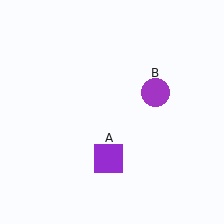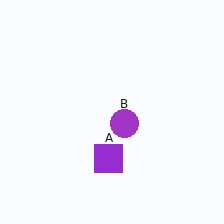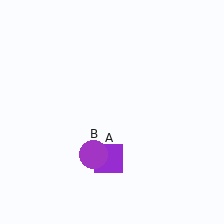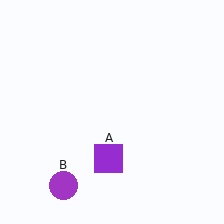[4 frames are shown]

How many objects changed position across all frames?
1 object changed position: purple circle (object B).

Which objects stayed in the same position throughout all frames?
Purple square (object A) remained stationary.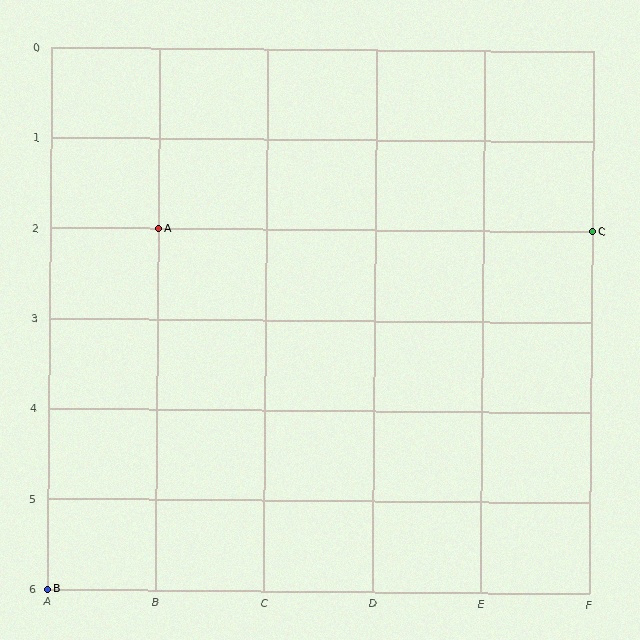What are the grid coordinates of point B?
Point B is at grid coordinates (A, 6).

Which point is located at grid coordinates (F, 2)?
Point C is at (F, 2).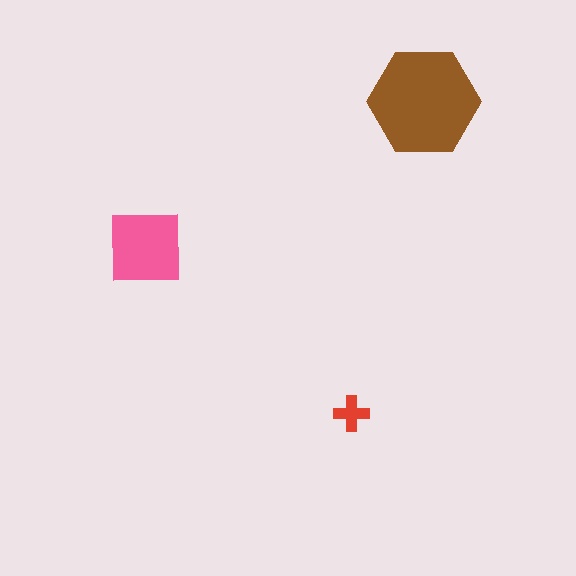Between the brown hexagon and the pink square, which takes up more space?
The brown hexagon.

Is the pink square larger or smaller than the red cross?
Larger.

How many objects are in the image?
There are 3 objects in the image.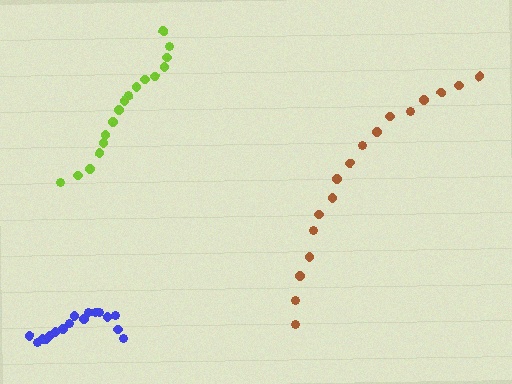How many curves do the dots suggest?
There are 3 distinct paths.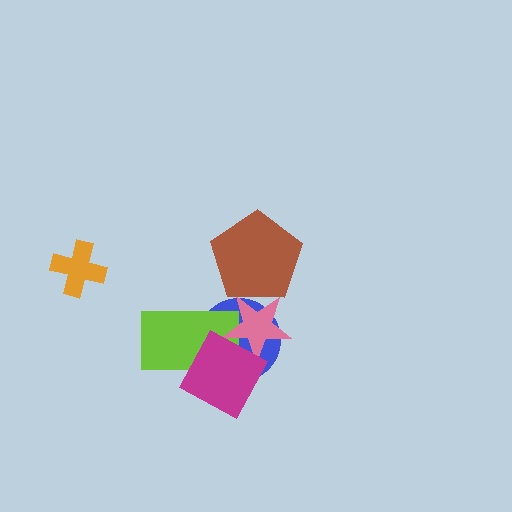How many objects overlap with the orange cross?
0 objects overlap with the orange cross.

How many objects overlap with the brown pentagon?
1 object overlaps with the brown pentagon.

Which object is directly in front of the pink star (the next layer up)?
The brown pentagon is directly in front of the pink star.